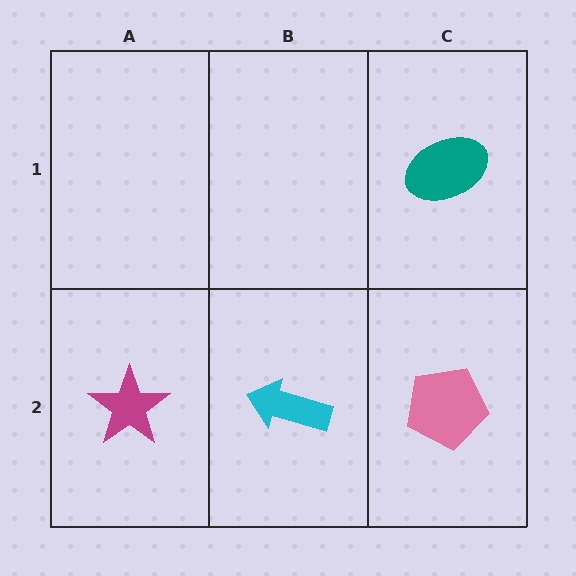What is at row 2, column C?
A pink pentagon.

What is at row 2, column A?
A magenta star.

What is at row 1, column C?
A teal ellipse.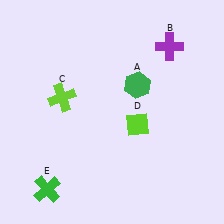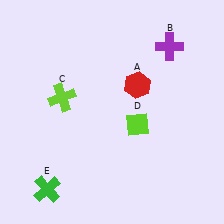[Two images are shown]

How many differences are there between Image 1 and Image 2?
There is 1 difference between the two images.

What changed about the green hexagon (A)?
In Image 1, A is green. In Image 2, it changed to red.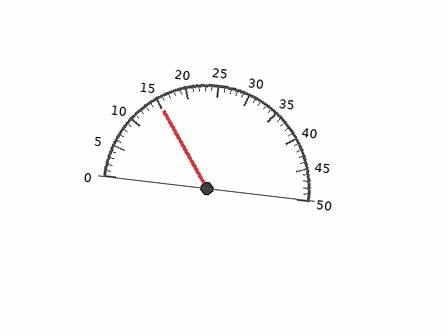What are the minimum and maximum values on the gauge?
The gauge ranges from 0 to 50.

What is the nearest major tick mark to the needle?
The nearest major tick mark is 15.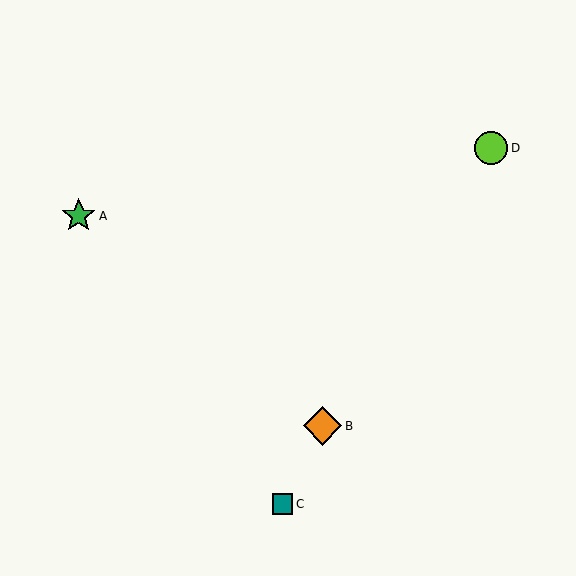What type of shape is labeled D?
Shape D is a lime circle.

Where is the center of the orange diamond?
The center of the orange diamond is at (322, 426).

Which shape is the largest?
The orange diamond (labeled B) is the largest.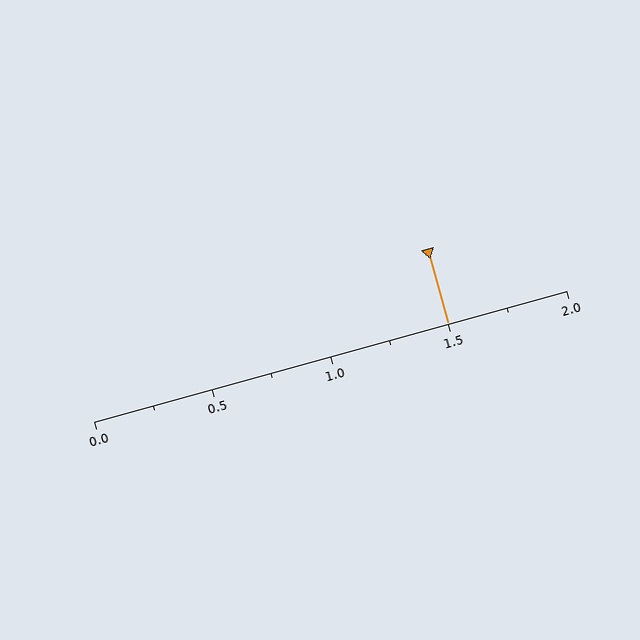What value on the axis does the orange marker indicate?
The marker indicates approximately 1.5.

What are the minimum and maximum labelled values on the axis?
The axis runs from 0.0 to 2.0.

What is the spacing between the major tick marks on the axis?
The major ticks are spaced 0.5 apart.